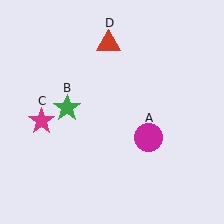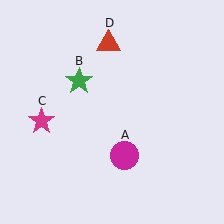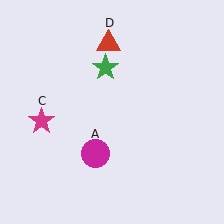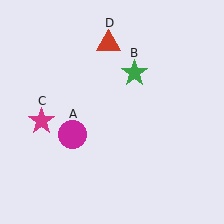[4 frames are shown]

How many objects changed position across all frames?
2 objects changed position: magenta circle (object A), green star (object B).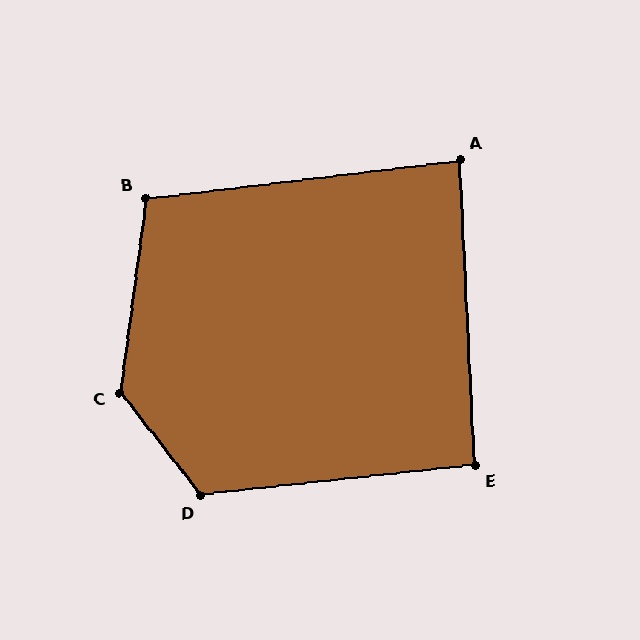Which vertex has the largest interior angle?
C, at approximately 135 degrees.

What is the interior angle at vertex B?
Approximately 104 degrees (obtuse).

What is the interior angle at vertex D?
Approximately 122 degrees (obtuse).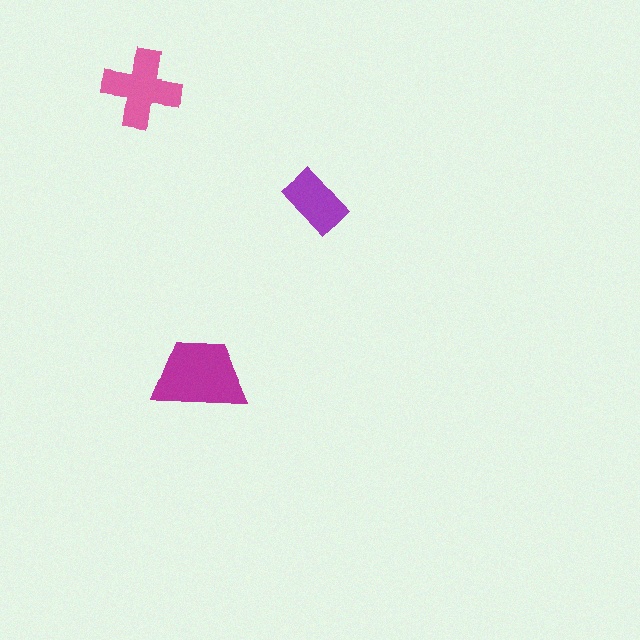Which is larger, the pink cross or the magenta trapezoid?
The magenta trapezoid.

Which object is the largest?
The magenta trapezoid.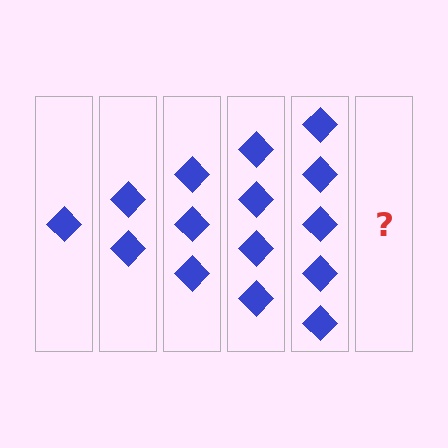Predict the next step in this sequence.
The next step is 6 diamonds.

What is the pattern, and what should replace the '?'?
The pattern is that each step adds one more diamond. The '?' should be 6 diamonds.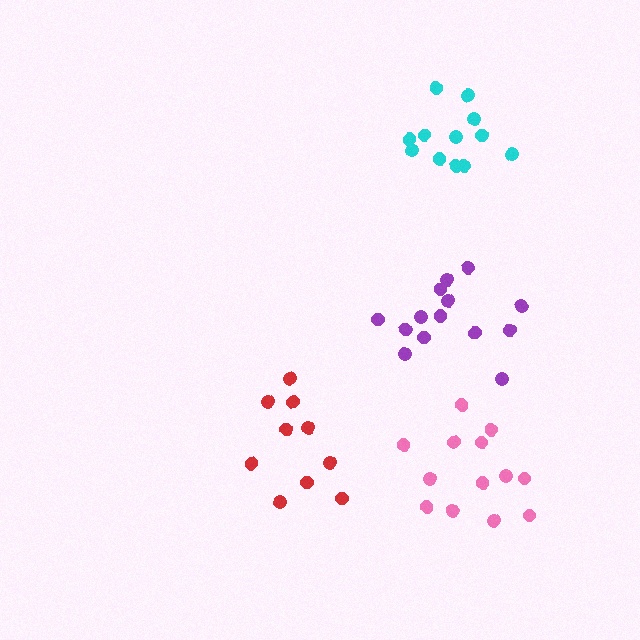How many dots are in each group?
Group 1: 12 dots, Group 2: 10 dots, Group 3: 13 dots, Group 4: 14 dots (49 total).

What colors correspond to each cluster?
The clusters are colored: cyan, red, pink, purple.